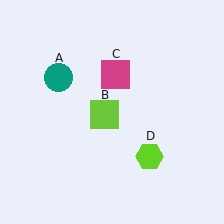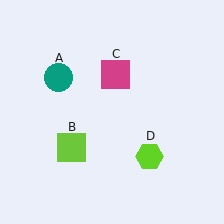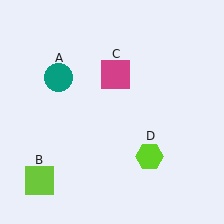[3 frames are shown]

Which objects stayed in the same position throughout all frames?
Teal circle (object A) and magenta square (object C) and lime hexagon (object D) remained stationary.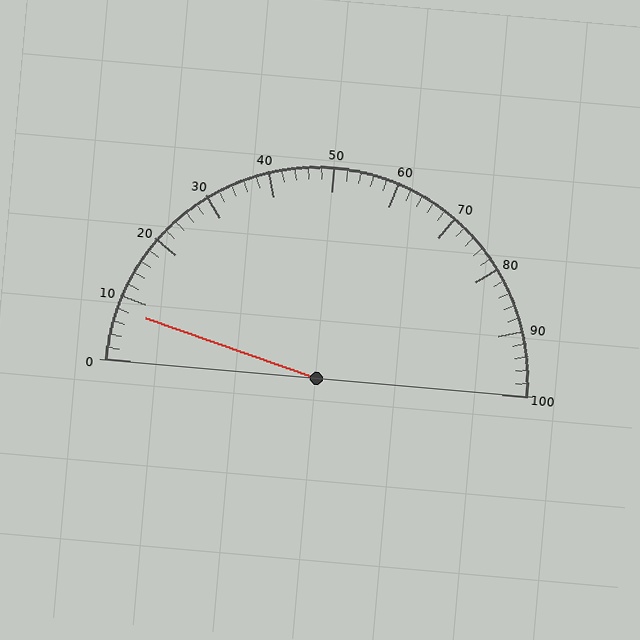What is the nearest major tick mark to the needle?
The nearest major tick mark is 10.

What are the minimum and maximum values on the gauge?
The gauge ranges from 0 to 100.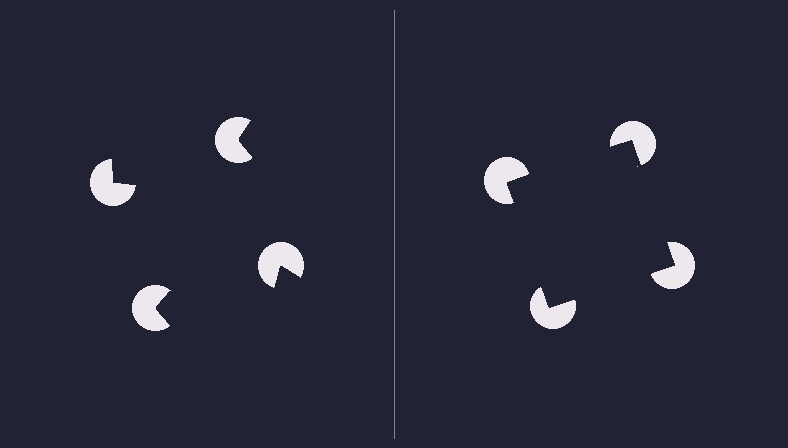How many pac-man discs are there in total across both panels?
8 — 4 on each side.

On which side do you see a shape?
An illusory square appears on the right side. On the left side the wedge cuts are rotated, so no coherent shape forms.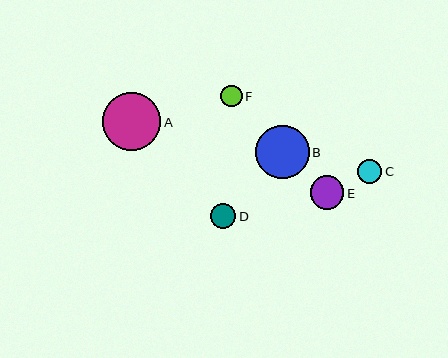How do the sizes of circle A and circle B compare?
Circle A and circle B are approximately the same size.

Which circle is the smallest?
Circle F is the smallest with a size of approximately 22 pixels.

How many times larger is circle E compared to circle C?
Circle E is approximately 1.4 times the size of circle C.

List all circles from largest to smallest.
From largest to smallest: A, B, E, D, C, F.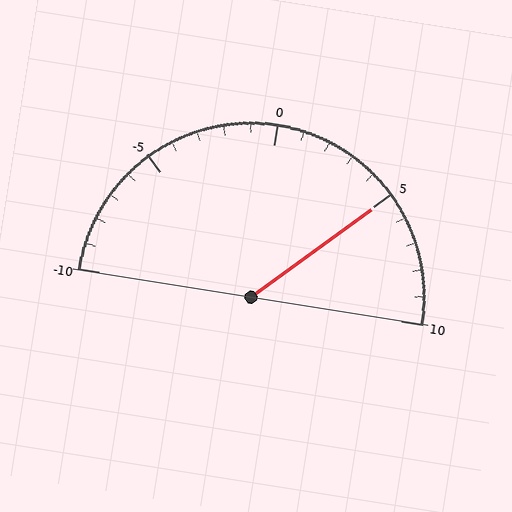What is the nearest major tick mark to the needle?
The nearest major tick mark is 5.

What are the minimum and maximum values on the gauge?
The gauge ranges from -10 to 10.